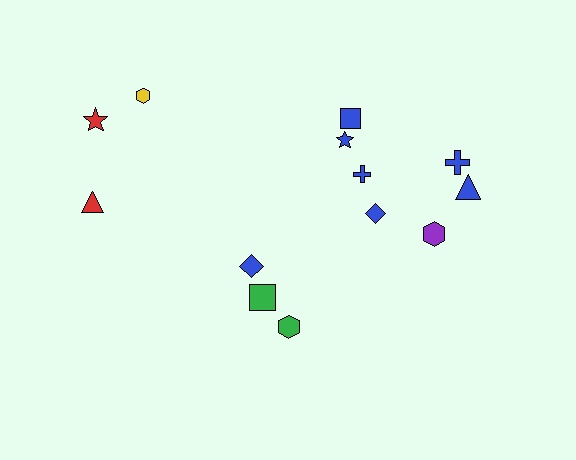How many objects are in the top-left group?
There are 3 objects.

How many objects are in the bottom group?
There are 3 objects.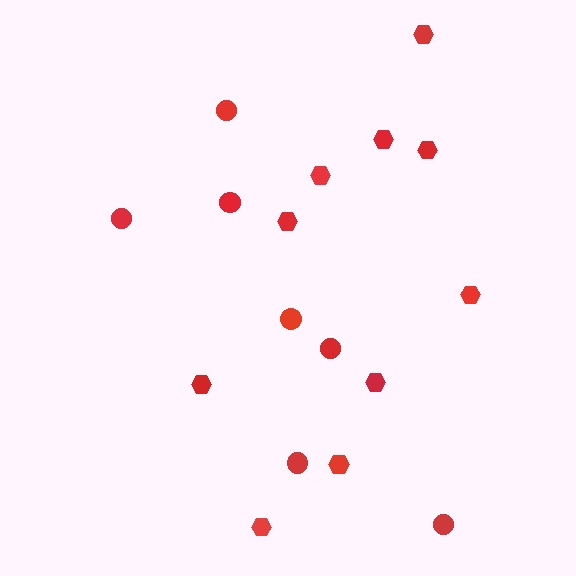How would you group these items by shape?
There are 2 groups: one group of circles (7) and one group of hexagons (10).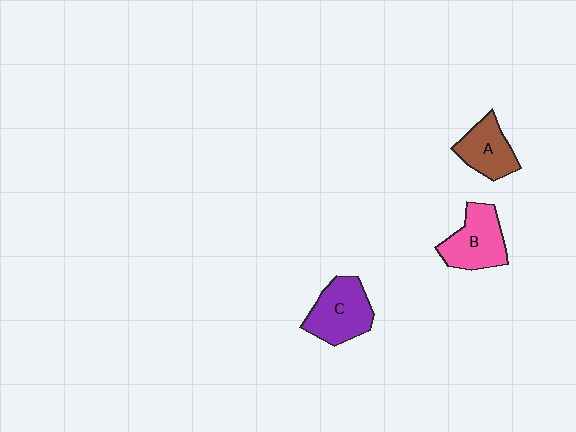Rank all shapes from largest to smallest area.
From largest to smallest: C (purple), B (pink), A (brown).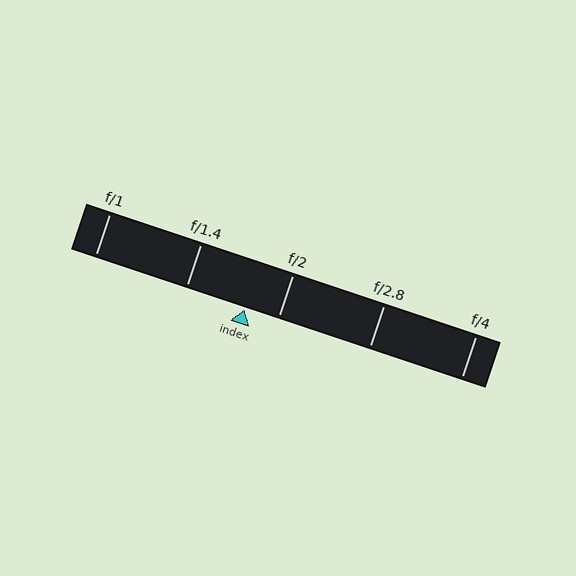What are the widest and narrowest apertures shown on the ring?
The widest aperture shown is f/1 and the narrowest is f/4.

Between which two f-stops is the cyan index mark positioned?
The index mark is between f/1.4 and f/2.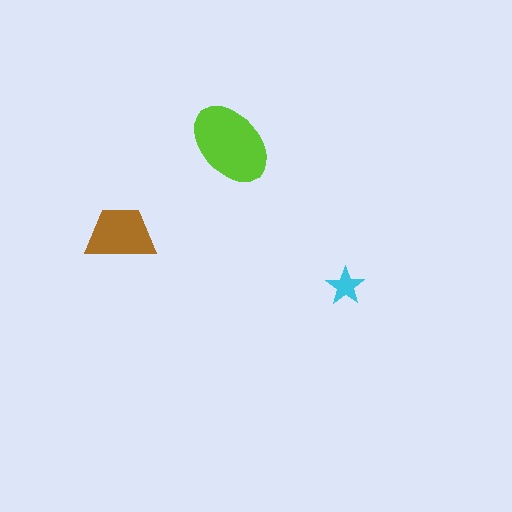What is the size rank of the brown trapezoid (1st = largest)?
2nd.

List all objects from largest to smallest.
The lime ellipse, the brown trapezoid, the cyan star.